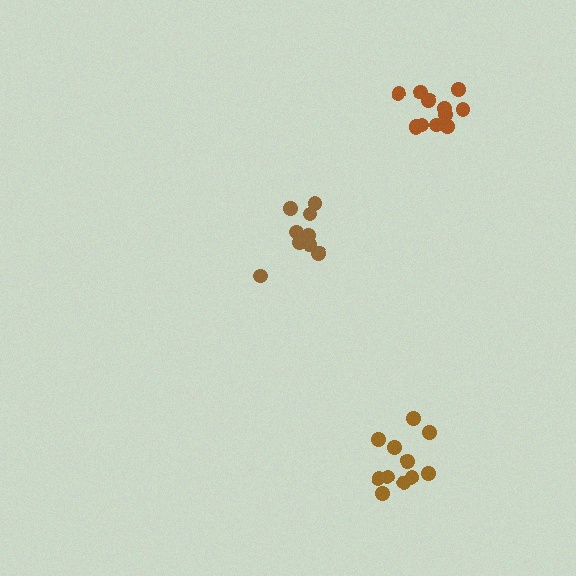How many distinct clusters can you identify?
There are 3 distinct clusters.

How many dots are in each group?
Group 1: 10 dots, Group 2: 12 dots, Group 3: 11 dots (33 total).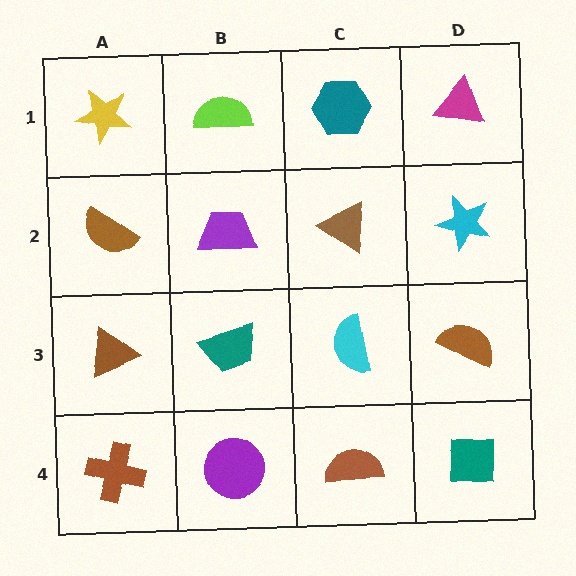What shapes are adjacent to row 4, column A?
A brown triangle (row 3, column A), a purple circle (row 4, column B).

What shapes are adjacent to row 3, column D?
A cyan star (row 2, column D), a teal square (row 4, column D), a cyan semicircle (row 3, column C).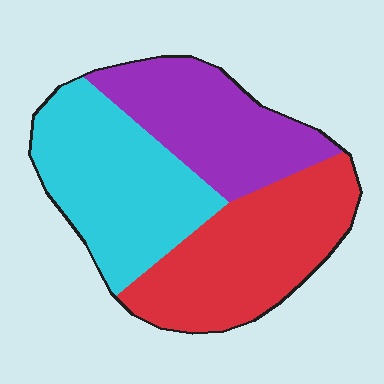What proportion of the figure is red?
Red takes up between a third and a half of the figure.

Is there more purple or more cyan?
Cyan.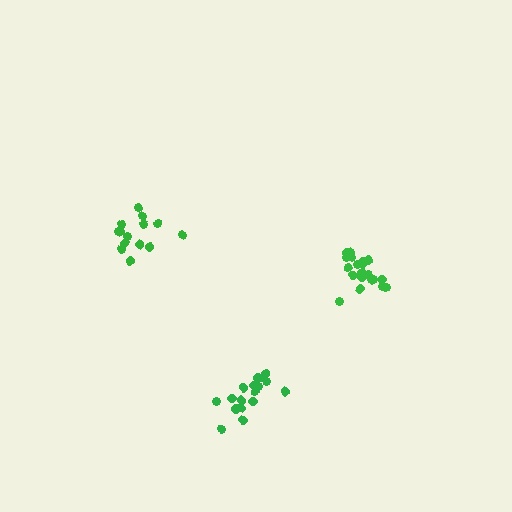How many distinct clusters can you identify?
There are 3 distinct clusters.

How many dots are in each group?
Group 1: 20 dots, Group 2: 14 dots, Group 3: 17 dots (51 total).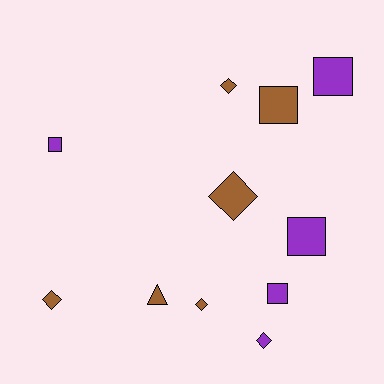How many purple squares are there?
There are 4 purple squares.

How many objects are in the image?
There are 11 objects.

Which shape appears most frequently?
Diamond, with 5 objects.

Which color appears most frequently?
Brown, with 6 objects.